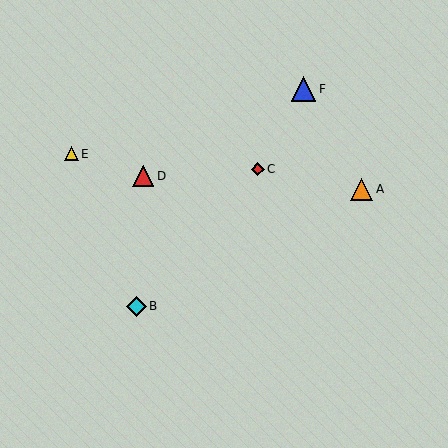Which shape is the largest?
The blue triangle (labeled F) is the largest.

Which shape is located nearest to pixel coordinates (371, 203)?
The orange triangle (labeled A) at (362, 190) is nearest to that location.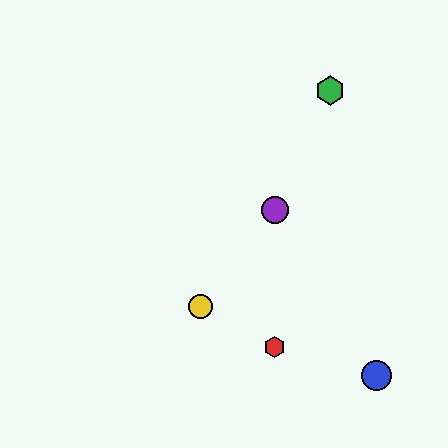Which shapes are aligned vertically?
The red hexagon, the purple circle are aligned vertically.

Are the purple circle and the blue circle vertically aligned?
No, the purple circle is at x≈275 and the blue circle is at x≈376.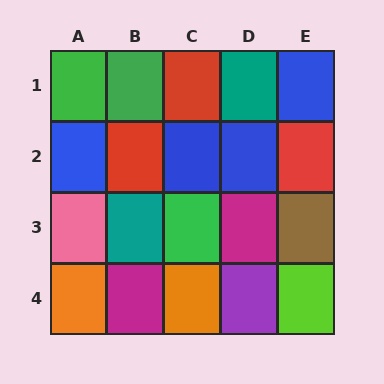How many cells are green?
3 cells are green.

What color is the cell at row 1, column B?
Green.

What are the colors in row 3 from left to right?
Pink, teal, green, magenta, brown.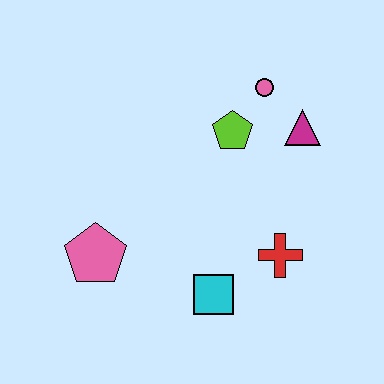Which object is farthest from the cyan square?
The pink circle is farthest from the cyan square.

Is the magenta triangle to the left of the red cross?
No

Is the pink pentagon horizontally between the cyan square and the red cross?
No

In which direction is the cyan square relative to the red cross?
The cyan square is to the left of the red cross.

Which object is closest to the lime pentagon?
The pink circle is closest to the lime pentagon.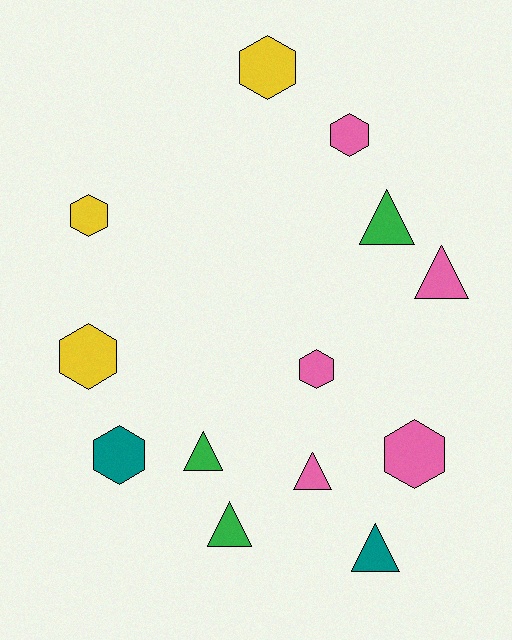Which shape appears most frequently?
Hexagon, with 7 objects.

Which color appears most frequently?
Pink, with 5 objects.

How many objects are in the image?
There are 13 objects.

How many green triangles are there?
There are 3 green triangles.